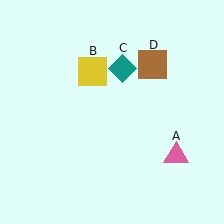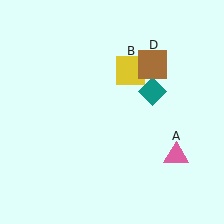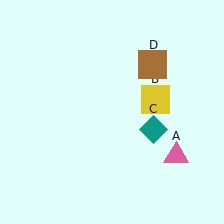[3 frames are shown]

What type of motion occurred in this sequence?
The yellow square (object B), teal diamond (object C) rotated clockwise around the center of the scene.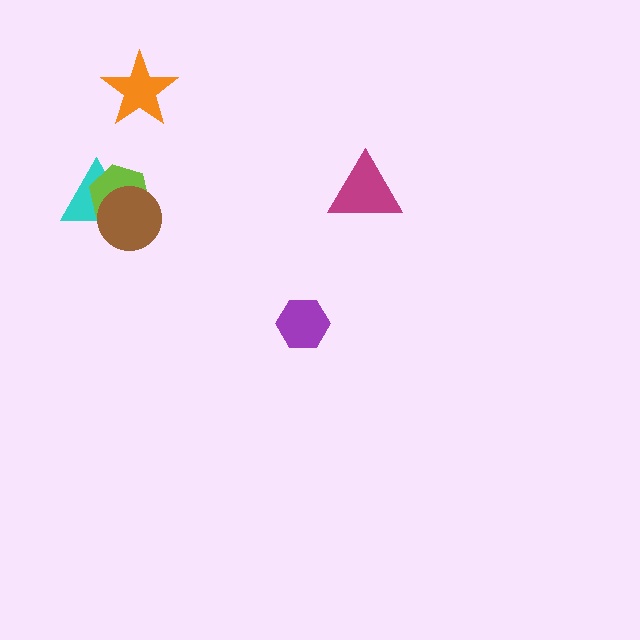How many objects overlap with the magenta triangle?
0 objects overlap with the magenta triangle.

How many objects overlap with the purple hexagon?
0 objects overlap with the purple hexagon.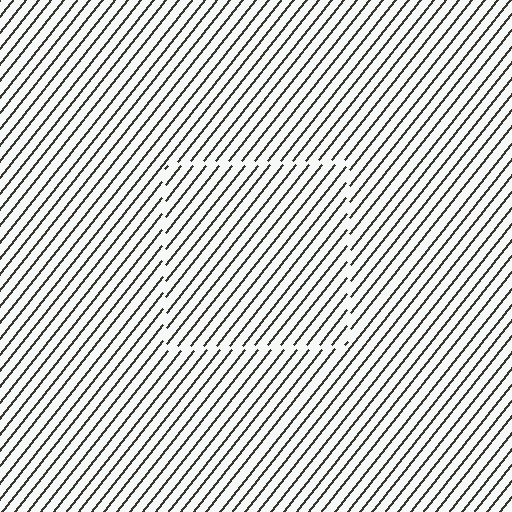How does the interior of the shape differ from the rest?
The interior of the shape contains the same grating, shifted by half a period — the contour is defined by the phase discontinuity where line-ends from the inner and outer gratings abut.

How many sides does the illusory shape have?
4 sides — the line-ends trace a square.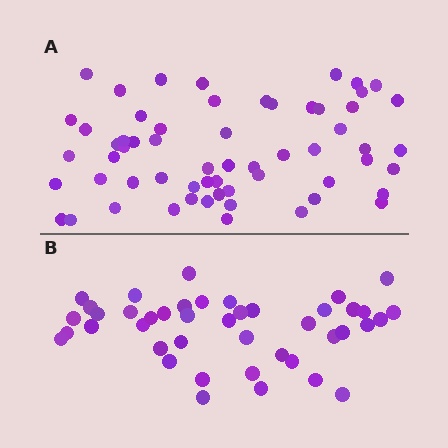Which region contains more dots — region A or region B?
Region A (the top region) has more dots.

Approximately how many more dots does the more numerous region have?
Region A has approximately 15 more dots than region B.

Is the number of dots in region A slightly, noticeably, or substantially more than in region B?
Region A has noticeably more, but not dramatically so. The ratio is roughly 1.4 to 1.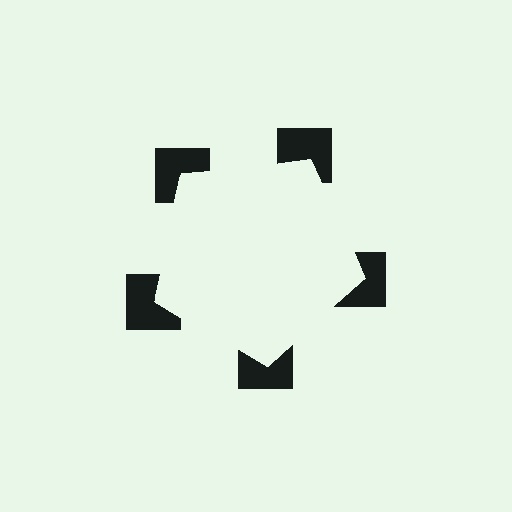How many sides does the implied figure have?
5 sides.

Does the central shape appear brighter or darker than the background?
It typically appears slightly brighter than the background, even though no actual brightness change is drawn.